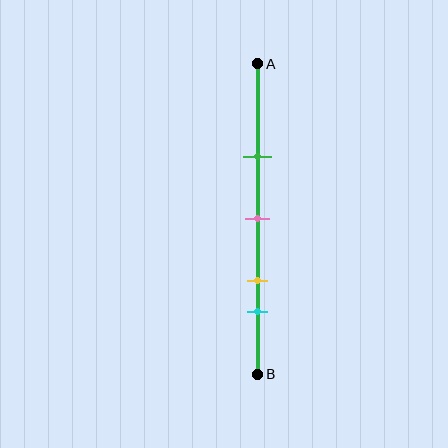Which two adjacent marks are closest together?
The yellow and cyan marks are the closest adjacent pair.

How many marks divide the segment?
There are 4 marks dividing the segment.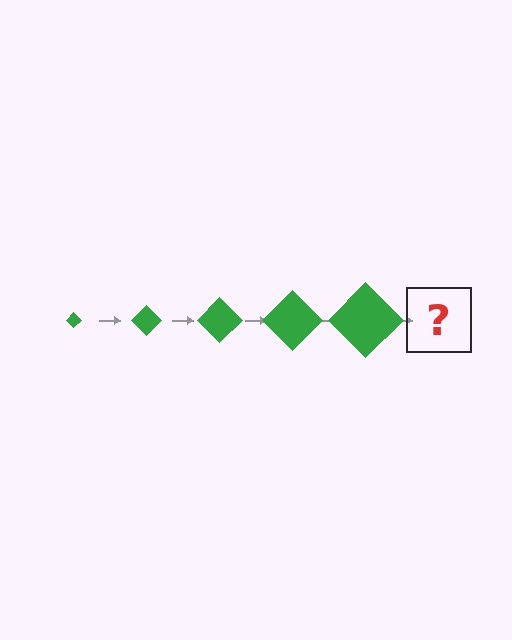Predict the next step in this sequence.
The next step is a green diamond, larger than the previous one.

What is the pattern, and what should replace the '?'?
The pattern is that the diamond gets progressively larger each step. The '?' should be a green diamond, larger than the previous one.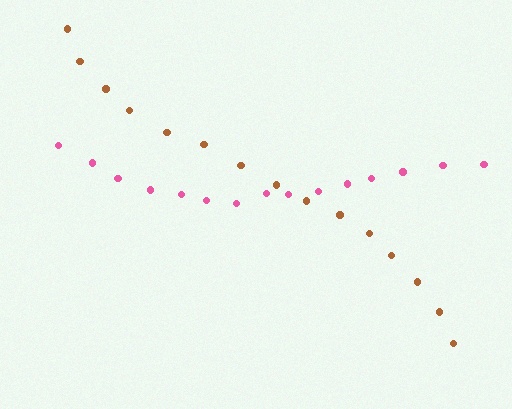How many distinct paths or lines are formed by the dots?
There are 2 distinct paths.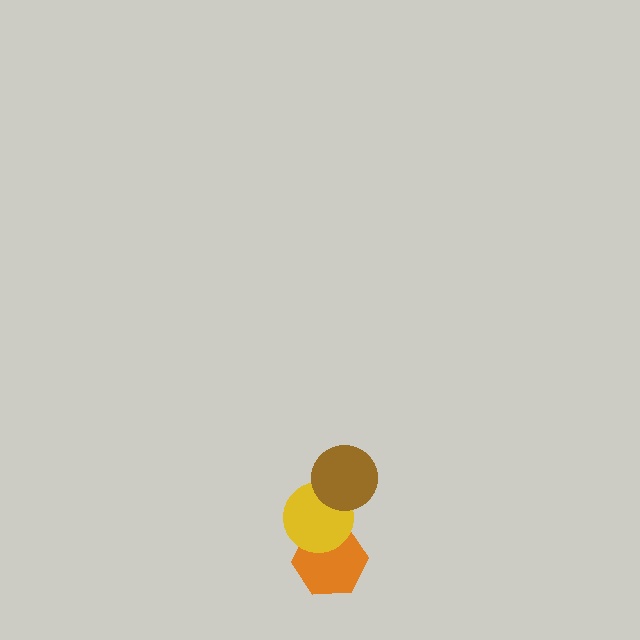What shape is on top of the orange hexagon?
The yellow circle is on top of the orange hexagon.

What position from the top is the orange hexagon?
The orange hexagon is 3rd from the top.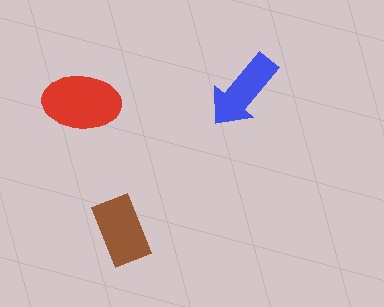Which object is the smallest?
The blue arrow.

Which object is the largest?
The red ellipse.